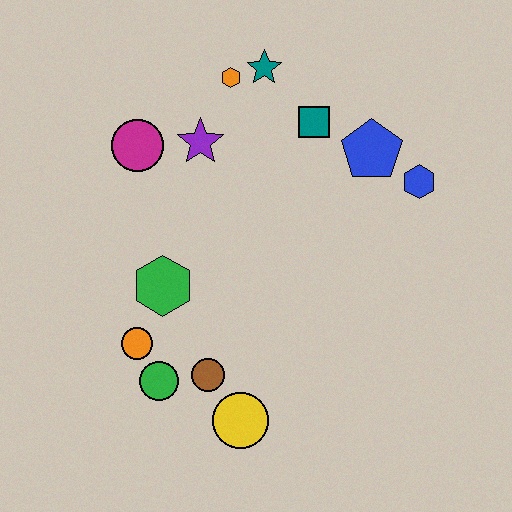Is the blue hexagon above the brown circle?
Yes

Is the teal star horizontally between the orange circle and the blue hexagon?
Yes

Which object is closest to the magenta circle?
The purple star is closest to the magenta circle.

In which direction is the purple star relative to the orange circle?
The purple star is above the orange circle.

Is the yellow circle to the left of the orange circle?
No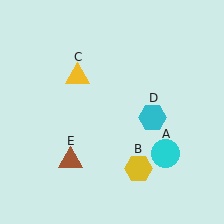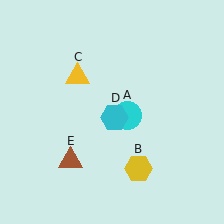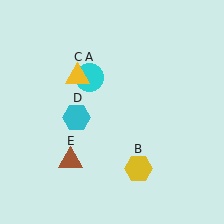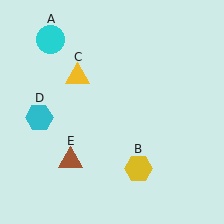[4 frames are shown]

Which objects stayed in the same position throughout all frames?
Yellow hexagon (object B) and yellow triangle (object C) and brown triangle (object E) remained stationary.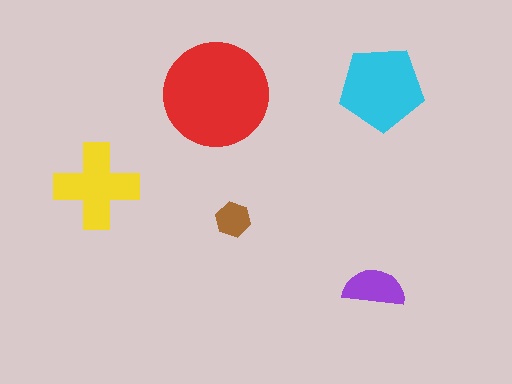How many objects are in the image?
There are 5 objects in the image.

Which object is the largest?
The red circle.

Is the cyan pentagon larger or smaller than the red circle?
Smaller.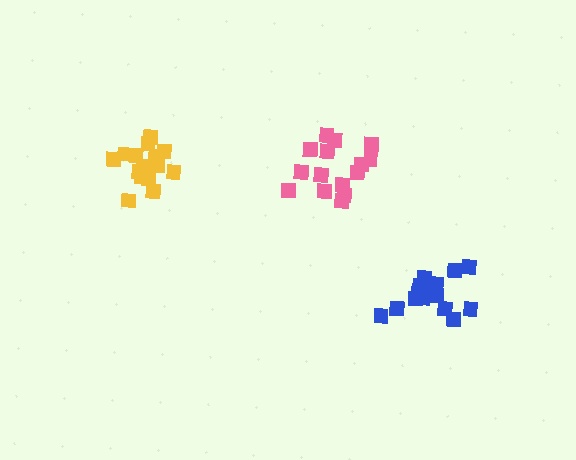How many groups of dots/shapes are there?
There are 3 groups.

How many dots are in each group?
Group 1: 17 dots, Group 2: 15 dots, Group 3: 16 dots (48 total).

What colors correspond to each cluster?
The clusters are colored: blue, pink, yellow.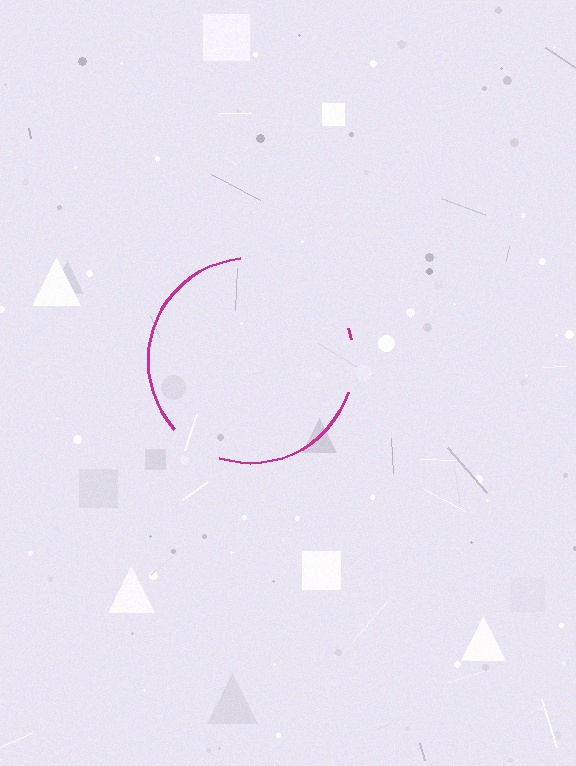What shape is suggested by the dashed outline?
The dashed outline suggests a circle.